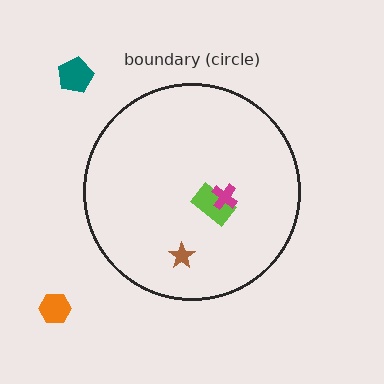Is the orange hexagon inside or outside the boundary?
Outside.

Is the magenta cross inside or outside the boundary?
Inside.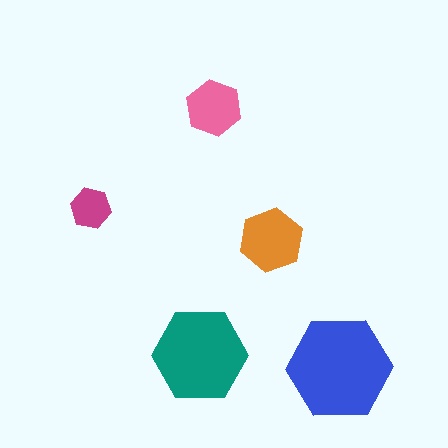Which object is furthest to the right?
The blue hexagon is rightmost.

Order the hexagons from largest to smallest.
the blue one, the teal one, the orange one, the pink one, the magenta one.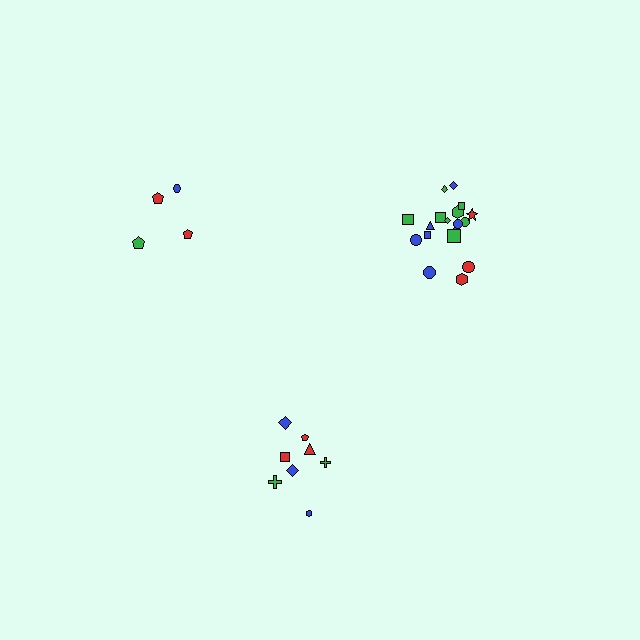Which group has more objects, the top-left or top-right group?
The top-right group.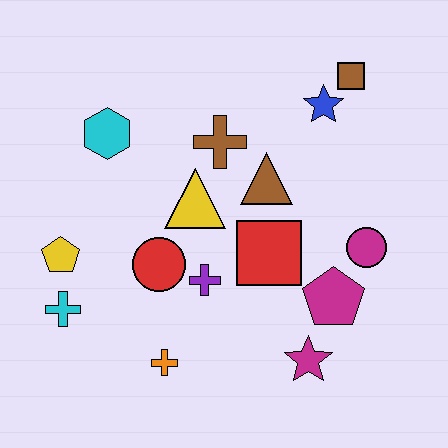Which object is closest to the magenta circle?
The magenta pentagon is closest to the magenta circle.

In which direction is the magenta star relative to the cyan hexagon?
The magenta star is below the cyan hexagon.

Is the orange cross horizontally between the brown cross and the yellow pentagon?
Yes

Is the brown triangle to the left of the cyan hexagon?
No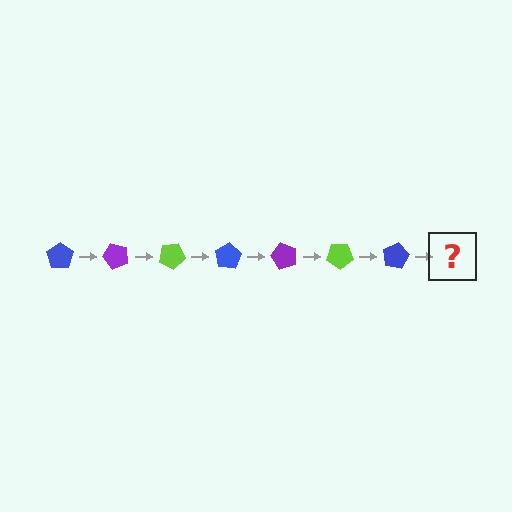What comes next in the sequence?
The next element should be a purple pentagon, rotated 350 degrees from the start.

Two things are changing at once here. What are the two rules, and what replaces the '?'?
The two rules are that it rotates 50 degrees each step and the color cycles through blue, purple, and lime. The '?' should be a purple pentagon, rotated 350 degrees from the start.